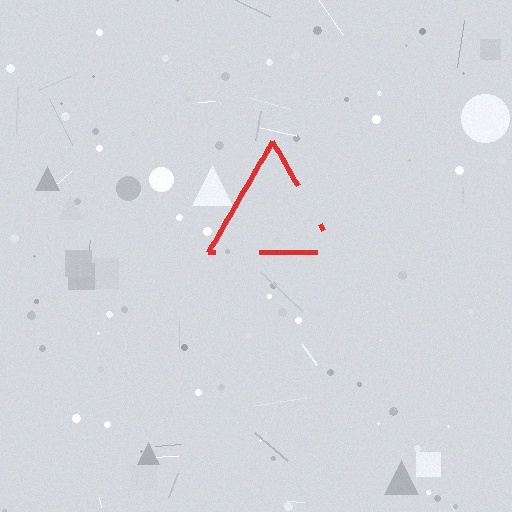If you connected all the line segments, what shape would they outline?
They would outline a triangle.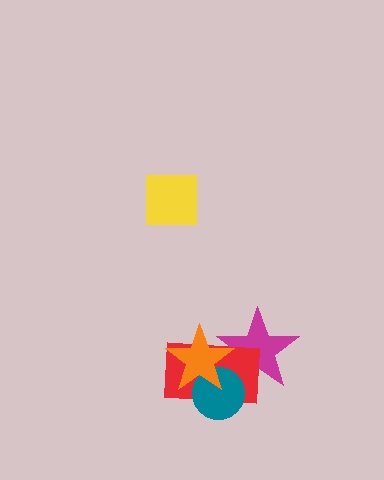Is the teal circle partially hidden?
Yes, it is partially covered by another shape.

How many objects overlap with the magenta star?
3 objects overlap with the magenta star.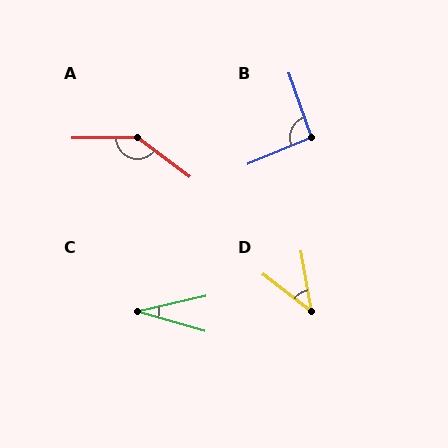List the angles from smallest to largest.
C (29°), D (43°), B (93°), A (142°).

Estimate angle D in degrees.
Approximately 43 degrees.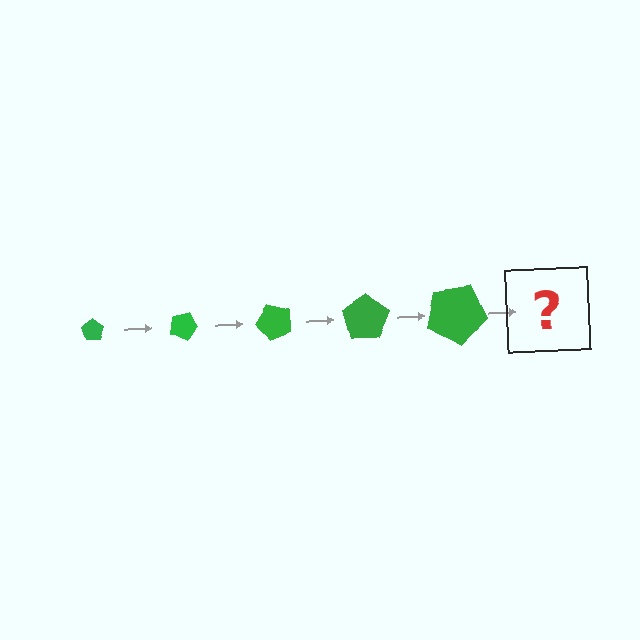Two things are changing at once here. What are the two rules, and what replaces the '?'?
The two rules are that the pentagon grows larger each step and it rotates 25 degrees each step. The '?' should be a pentagon, larger than the previous one and rotated 125 degrees from the start.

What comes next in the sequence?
The next element should be a pentagon, larger than the previous one and rotated 125 degrees from the start.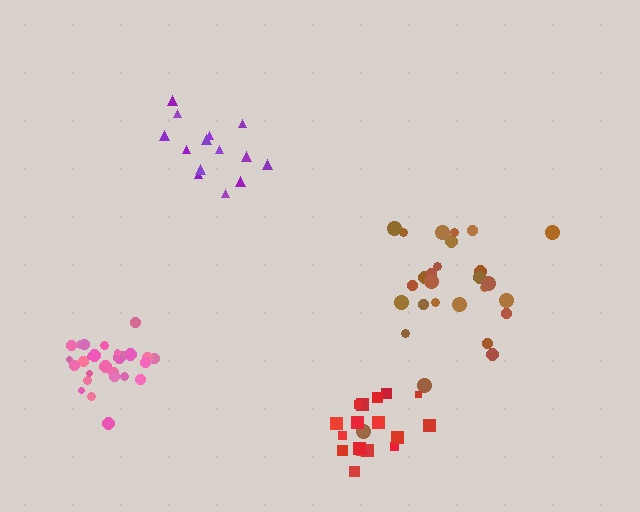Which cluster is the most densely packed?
Pink.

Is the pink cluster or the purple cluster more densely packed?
Pink.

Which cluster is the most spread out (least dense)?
Brown.